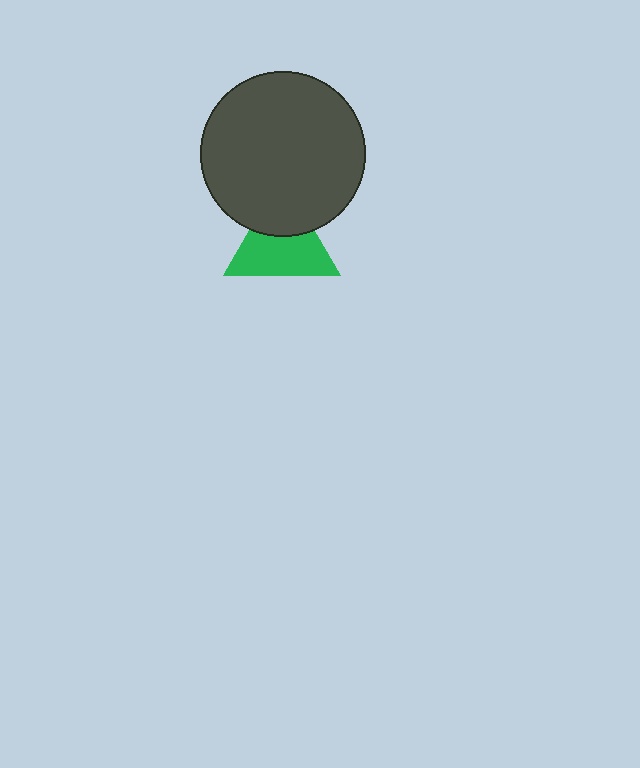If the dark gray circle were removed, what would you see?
You would see the complete green triangle.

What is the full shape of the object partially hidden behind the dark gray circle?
The partially hidden object is a green triangle.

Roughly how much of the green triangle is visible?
About half of it is visible (roughly 64%).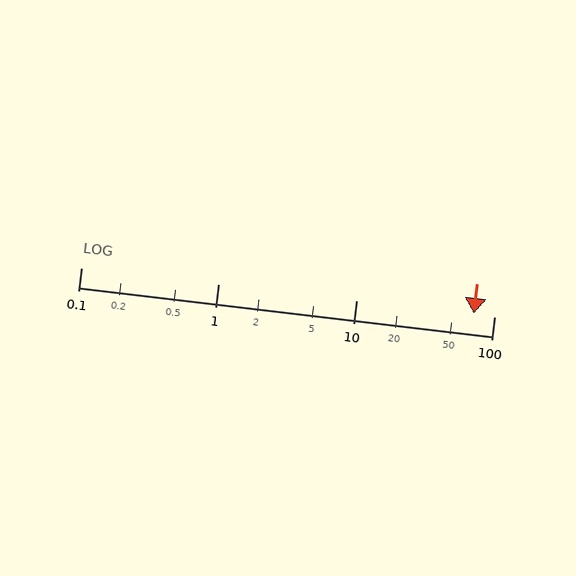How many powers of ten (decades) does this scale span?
The scale spans 3 decades, from 0.1 to 100.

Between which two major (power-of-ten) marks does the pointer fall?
The pointer is between 10 and 100.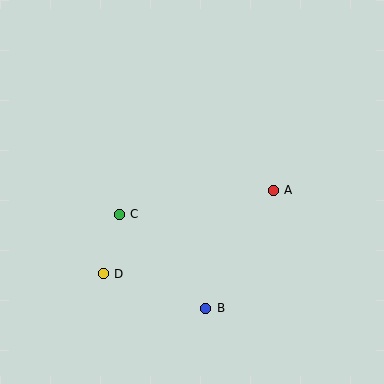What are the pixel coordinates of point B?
Point B is at (206, 308).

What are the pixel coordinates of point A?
Point A is at (273, 190).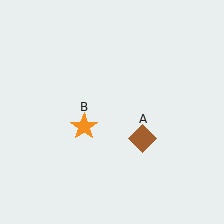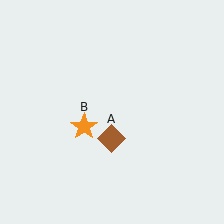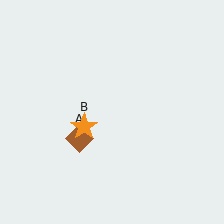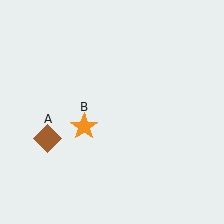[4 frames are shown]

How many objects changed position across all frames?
1 object changed position: brown diamond (object A).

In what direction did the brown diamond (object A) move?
The brown diamond (object A) moved left.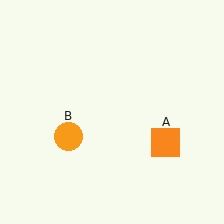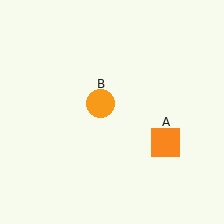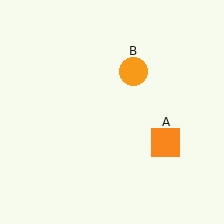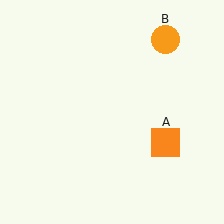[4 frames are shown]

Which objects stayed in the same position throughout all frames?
Orange square (object A) remained stationary.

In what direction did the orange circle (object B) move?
The orange circle (object B) moved up and to the right.